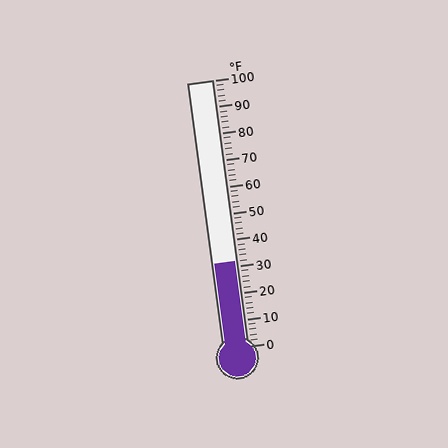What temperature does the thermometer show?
The thermometer shows approximately 32°F.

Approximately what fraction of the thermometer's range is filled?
The thermometer is filled to approximately 30% of its range.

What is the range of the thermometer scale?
The thermometer scale ranges from 0°F to 100°F.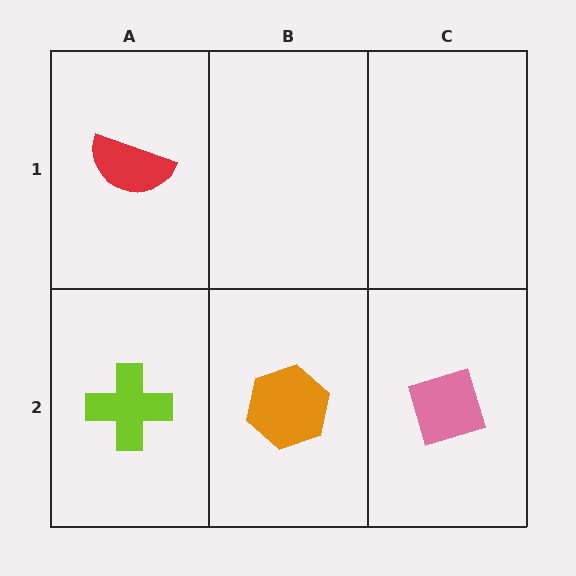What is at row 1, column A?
A red semicircle.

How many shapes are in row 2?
3 shapes.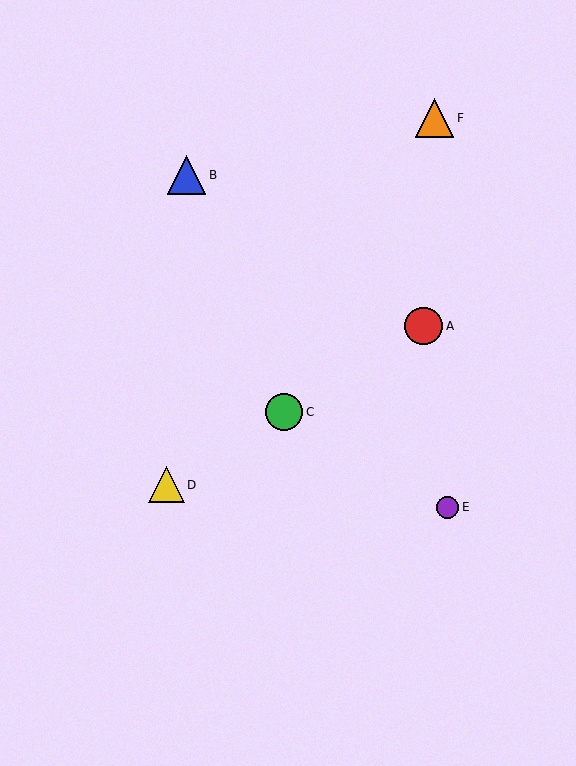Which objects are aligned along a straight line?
Objects A, C, D are aligned along a straight line.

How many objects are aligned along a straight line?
3 objects (A, C, D) are aligned along a straight line.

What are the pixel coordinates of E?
Object E is at (448, 507).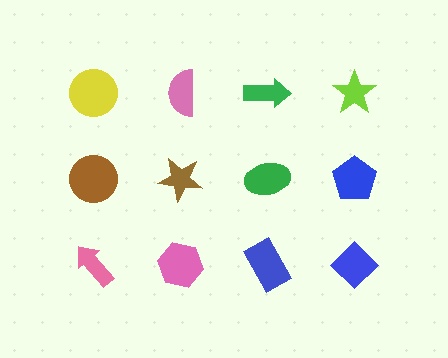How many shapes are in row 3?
4 shapes.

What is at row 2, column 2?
A brown star.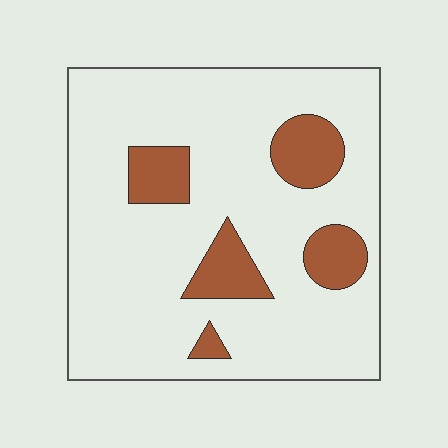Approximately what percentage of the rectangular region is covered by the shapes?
Approximately 15%.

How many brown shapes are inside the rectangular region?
5.